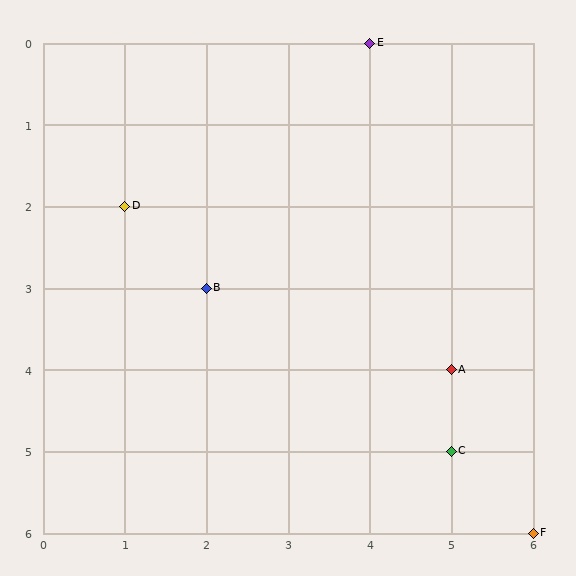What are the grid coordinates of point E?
Point E is at grid coordinates (4, 0).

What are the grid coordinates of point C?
Point C is at grid coordinates (5, 5).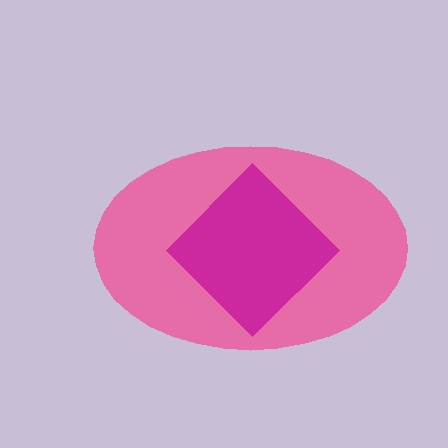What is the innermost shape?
The magenta diamond.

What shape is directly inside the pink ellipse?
The magenta diamond.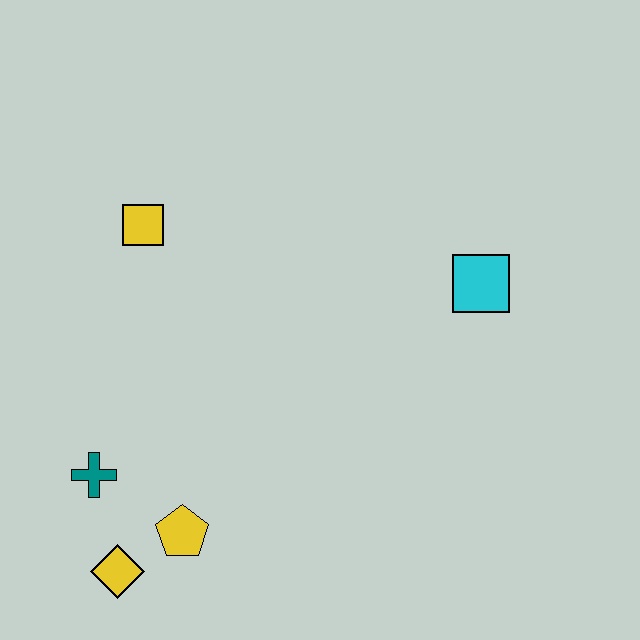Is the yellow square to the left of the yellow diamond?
No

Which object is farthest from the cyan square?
The yellow diamond is farthest from the cyan square.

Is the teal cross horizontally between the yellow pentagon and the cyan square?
No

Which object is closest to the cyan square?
The yellow square is closest to the cyan square.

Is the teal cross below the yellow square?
Yes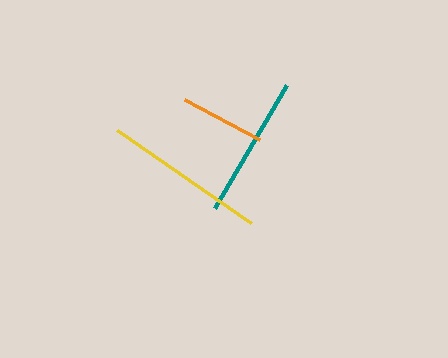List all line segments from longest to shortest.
From longest to shortest: yellow, teal, orange.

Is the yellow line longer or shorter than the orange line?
The yellow line is longer than the orange line.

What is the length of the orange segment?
The orange segment is approximately 85 pixels long.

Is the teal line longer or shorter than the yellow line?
The yellow line is longer than the teal line.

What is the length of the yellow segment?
The yellow segment is approximately 163 pixels long.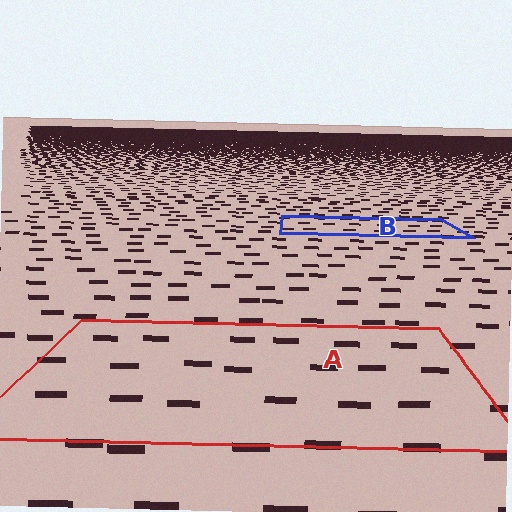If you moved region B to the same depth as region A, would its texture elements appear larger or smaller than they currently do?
They would appear larger. At a closer depth, the same texture elements are projected at a bigger on-screen size.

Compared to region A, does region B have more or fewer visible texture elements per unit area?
Region B has more texture elements per unit area — they are packed more densely because it is farther away.